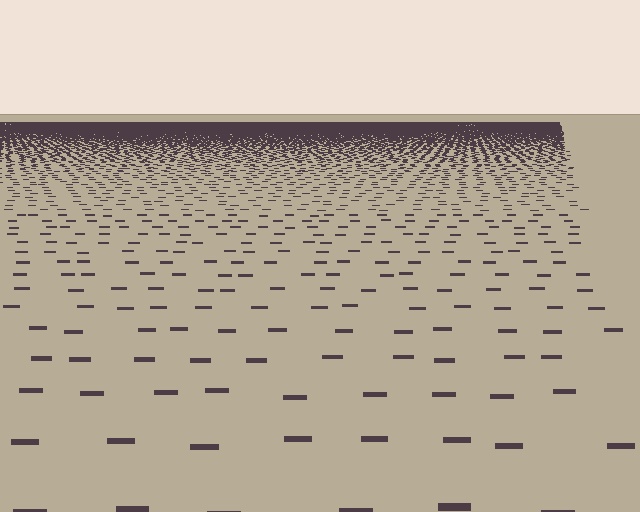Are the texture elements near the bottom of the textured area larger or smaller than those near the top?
Larger. Near the bottom, elements are closer to the viewer and appear at a bigger on-screen size.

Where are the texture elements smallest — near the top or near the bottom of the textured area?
Near the top.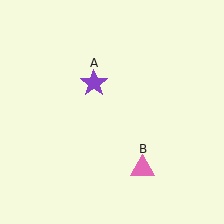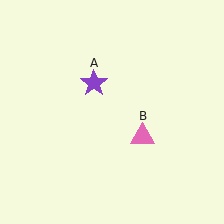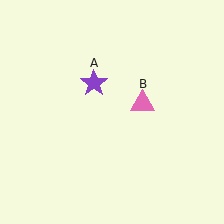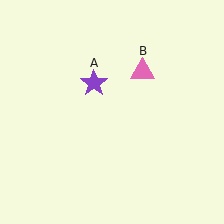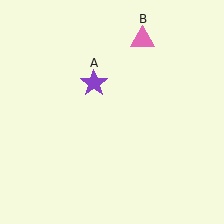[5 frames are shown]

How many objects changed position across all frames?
1 object changed position: pink triangle (object B).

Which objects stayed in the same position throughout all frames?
Purple star (object A) remained stationary.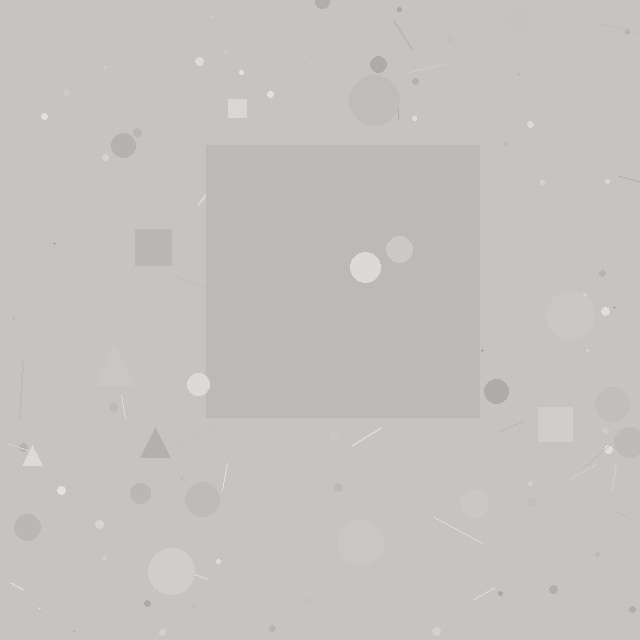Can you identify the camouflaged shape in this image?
The camouflaged shape is a square.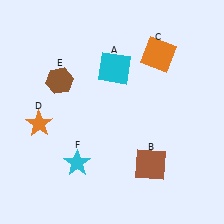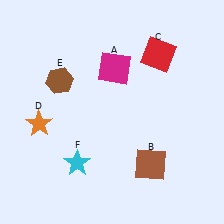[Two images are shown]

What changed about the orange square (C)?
In Image 1, C is orange. In Image 2, it changed to red.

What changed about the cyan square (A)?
In Image 1, A is cyan. In Image 2, it changed to magenta.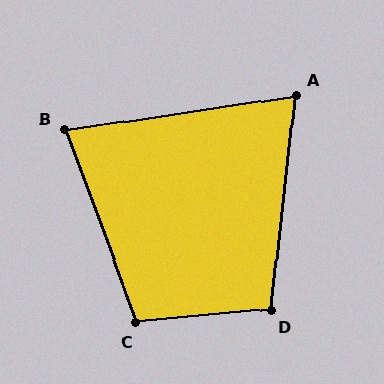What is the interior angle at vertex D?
Approximately 102 degrees (obtuse).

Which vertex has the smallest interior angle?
A, at approximately 75 degrees.